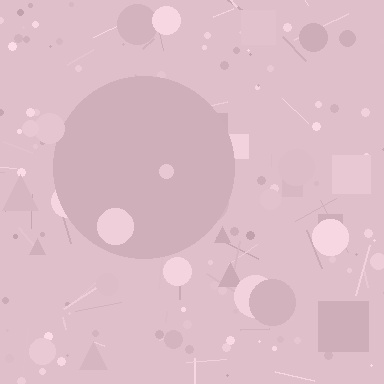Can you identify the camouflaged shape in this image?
The camouflaged shape is a circle.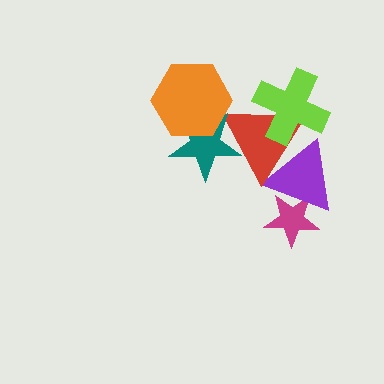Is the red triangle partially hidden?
Yes, it is partially covered by another shape.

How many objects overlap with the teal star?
2 objects overlap with the teal star.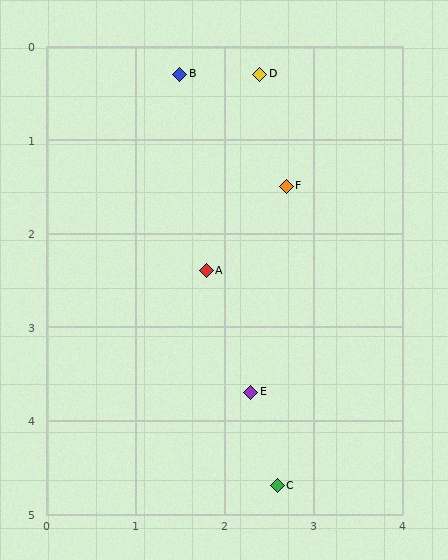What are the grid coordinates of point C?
Point C is at approximately (2.6, 4.7).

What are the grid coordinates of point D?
Point D is at approximately (2.4, 0.3).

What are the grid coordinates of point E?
Point E is at approximately (2.3, 3.7).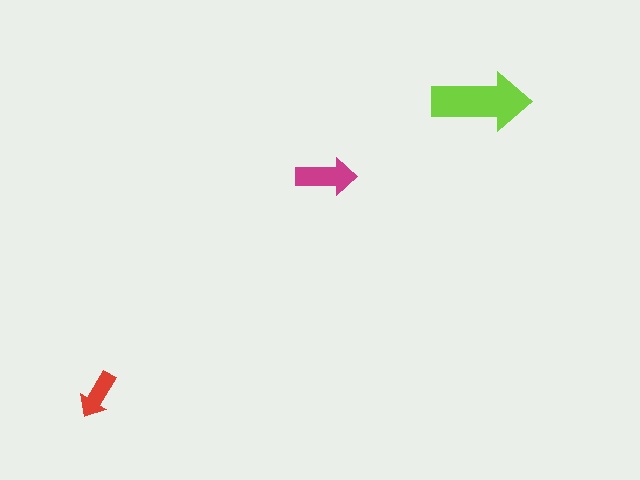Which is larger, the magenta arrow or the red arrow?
The magenta one.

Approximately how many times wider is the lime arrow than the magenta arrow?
About 1.5 times wider.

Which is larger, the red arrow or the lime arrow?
The lime one.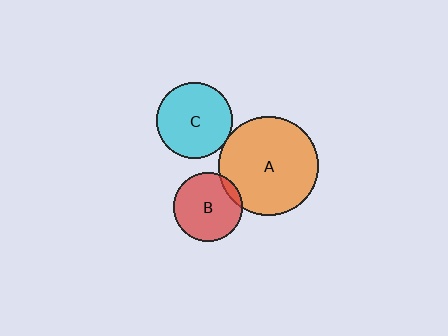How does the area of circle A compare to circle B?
Approximately 2.0 times.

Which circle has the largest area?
Circle A (orange).